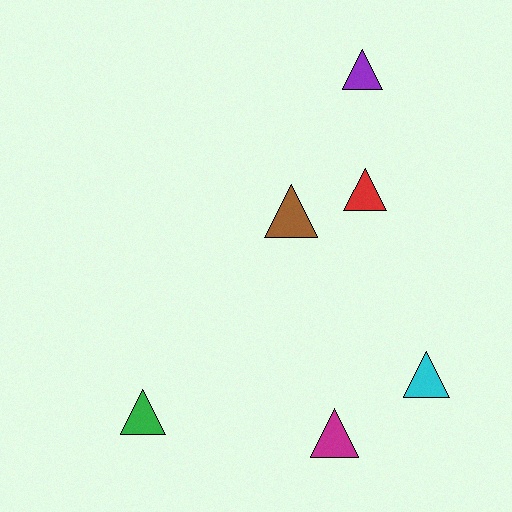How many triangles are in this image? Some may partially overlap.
There are 6 triangles.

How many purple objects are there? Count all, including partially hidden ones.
There is 1 purple object.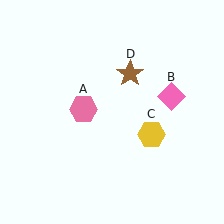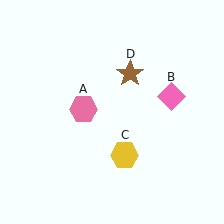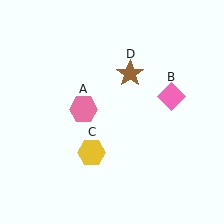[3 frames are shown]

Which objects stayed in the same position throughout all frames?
Pink hexagon (object A) and pink diamond (object B) and brown star (object D) remained stationary.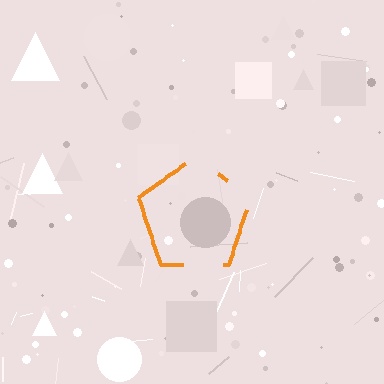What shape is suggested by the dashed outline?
The dashed outline suggests a pentagon.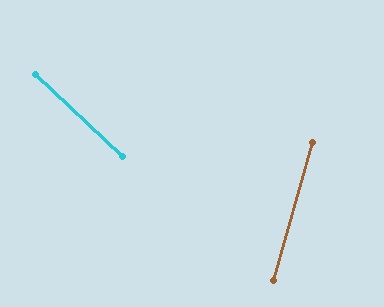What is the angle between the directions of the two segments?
Approximately 62 degrees.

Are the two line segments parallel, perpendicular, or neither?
Neither parallel nor perpendicular — they differ by about 62°.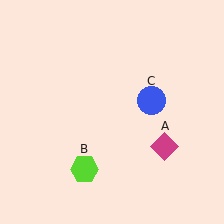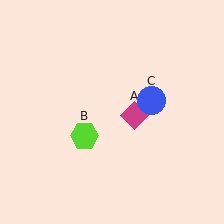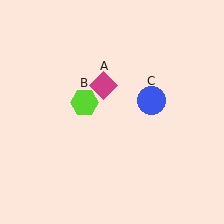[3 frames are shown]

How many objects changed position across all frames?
2 objects changed position: magenta diamond (object A), lime hexagon (object B).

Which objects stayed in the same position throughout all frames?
Blue circle (object C) remained stationary.